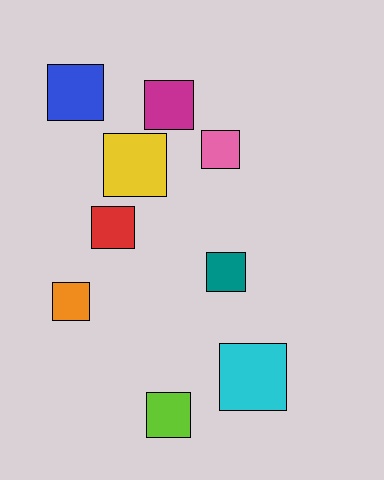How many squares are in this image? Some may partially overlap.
There are 9 squares.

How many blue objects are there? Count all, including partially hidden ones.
There is 1 blue object.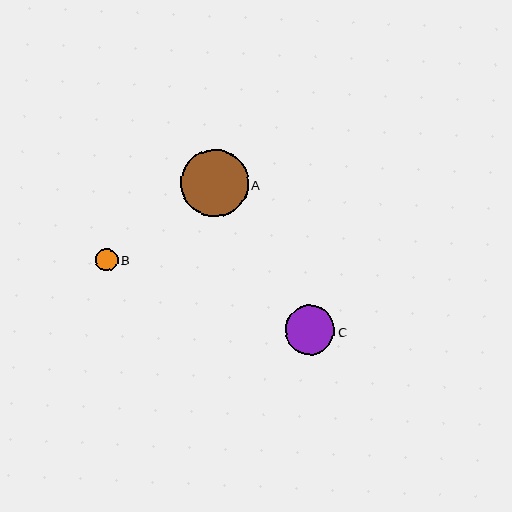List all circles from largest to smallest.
From largest to smallest: A, C, B.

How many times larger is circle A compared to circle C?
Circle A is approximately 1.4 times the size of circle C.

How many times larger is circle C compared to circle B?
Circle C is approximately 2.2 times the size of circle B.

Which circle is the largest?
Circle A is the largest with a size of approximately 67 pixels.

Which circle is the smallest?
Circle B is the smallest with a size of approximately 23 pixels.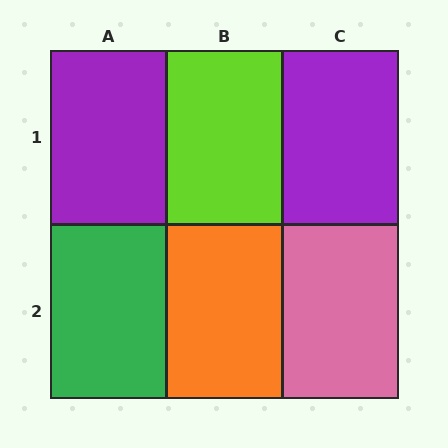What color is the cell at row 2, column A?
Green.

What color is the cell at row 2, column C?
Pink.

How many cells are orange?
1 cell is orange.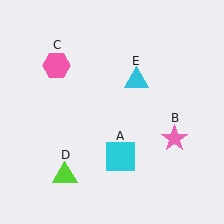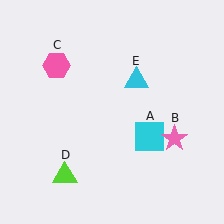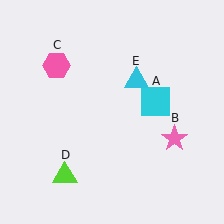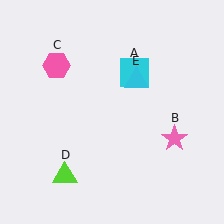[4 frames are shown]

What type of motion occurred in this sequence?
The cyan square (object A) rotated counterclockwise around the center of the scene.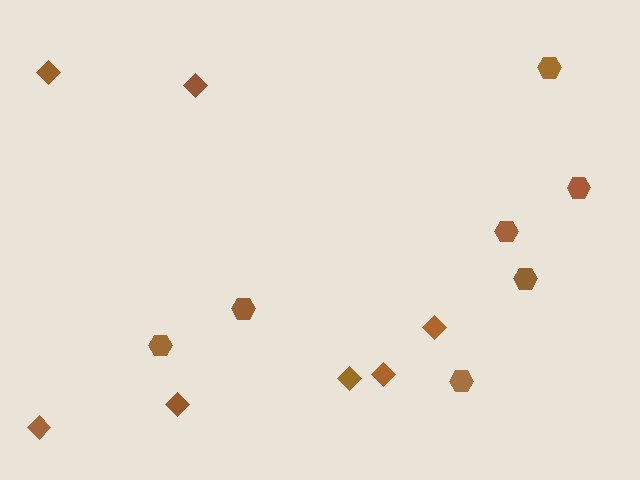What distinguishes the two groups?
There are 2 groups: one group of diamonds (7) and one group of hexagons (7).